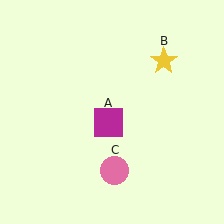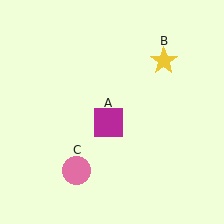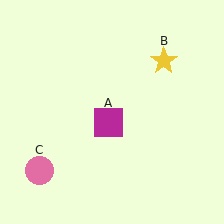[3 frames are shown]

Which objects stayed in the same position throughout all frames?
Magenta square (object A) and yellow star (object B) remained stationary.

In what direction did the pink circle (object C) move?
The pink circle (object C) moved left.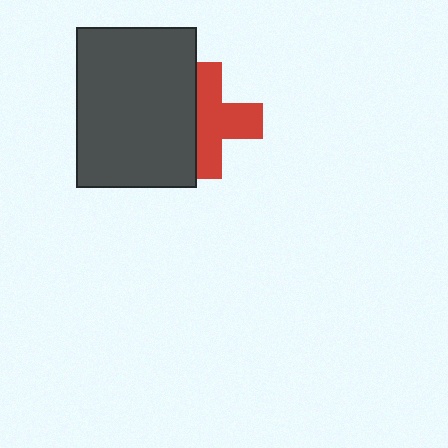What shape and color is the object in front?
The object in front is a dark gray rectangle.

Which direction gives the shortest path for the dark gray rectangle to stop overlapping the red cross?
Moving left gives the shortest separation.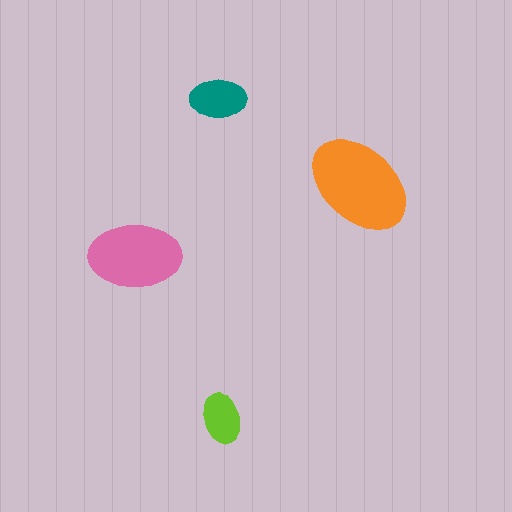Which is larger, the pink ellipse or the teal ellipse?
The pink one.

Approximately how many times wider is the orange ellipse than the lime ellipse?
About 2 times wider.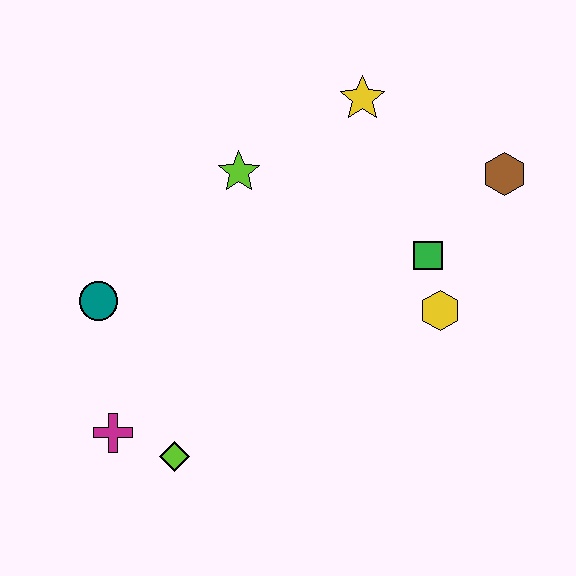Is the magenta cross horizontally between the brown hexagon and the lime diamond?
No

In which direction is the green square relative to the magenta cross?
The green square is to the right of the magenta cross.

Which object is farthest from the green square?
The magenta cross is farthest from the green square.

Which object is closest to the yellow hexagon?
The green square is closest to the yellow hexagon.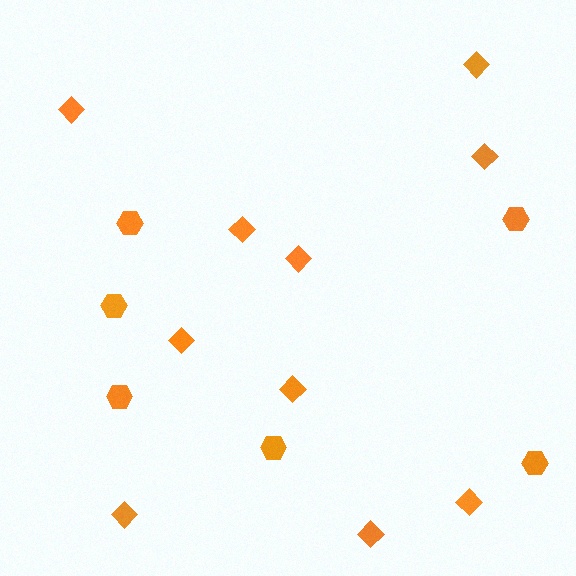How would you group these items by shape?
There are 2 groups: one group of diamonds (10) and one group of hexagons (6).